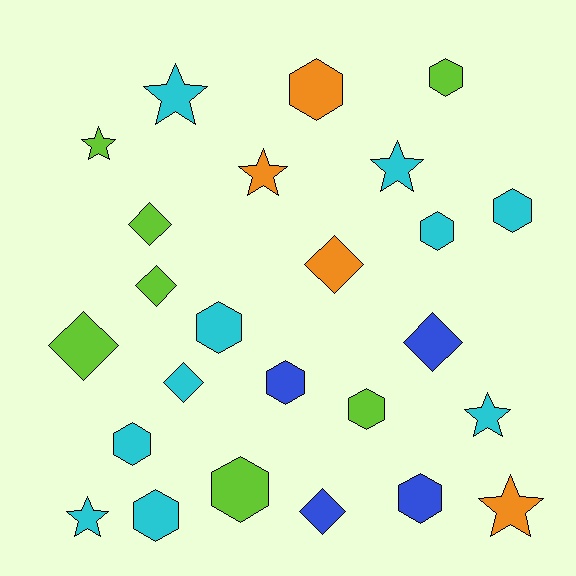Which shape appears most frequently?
Hexagon, with 11 objects.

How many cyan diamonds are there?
There is 1 cyan diamond.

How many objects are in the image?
There are 25 objects.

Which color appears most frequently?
Cyan, with 10 objects.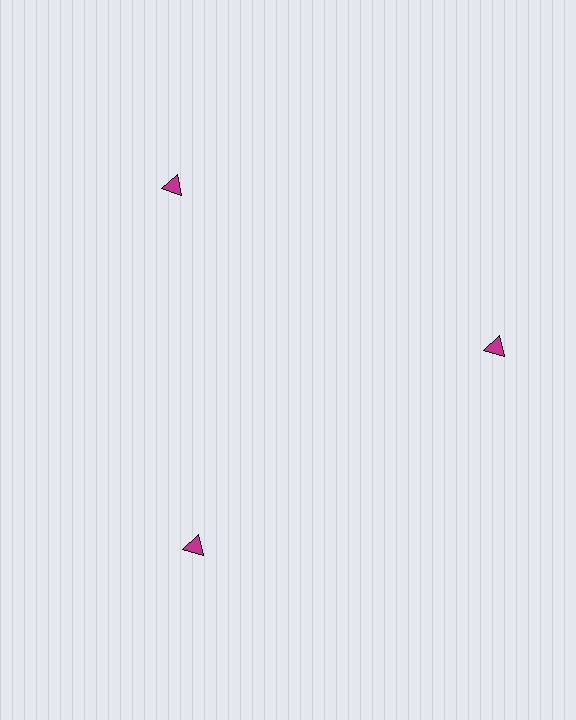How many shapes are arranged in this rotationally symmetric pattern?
There are 3 shapes, arranged in 3 groups of 1.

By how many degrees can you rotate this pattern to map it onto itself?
The pattern maps onto itself every 120 degrees of rotation.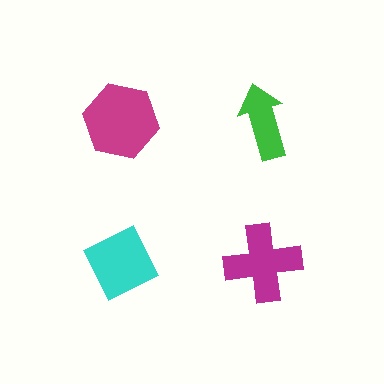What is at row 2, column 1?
A cyan diamond.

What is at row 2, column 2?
A magenta cross.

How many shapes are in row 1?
2 shapes.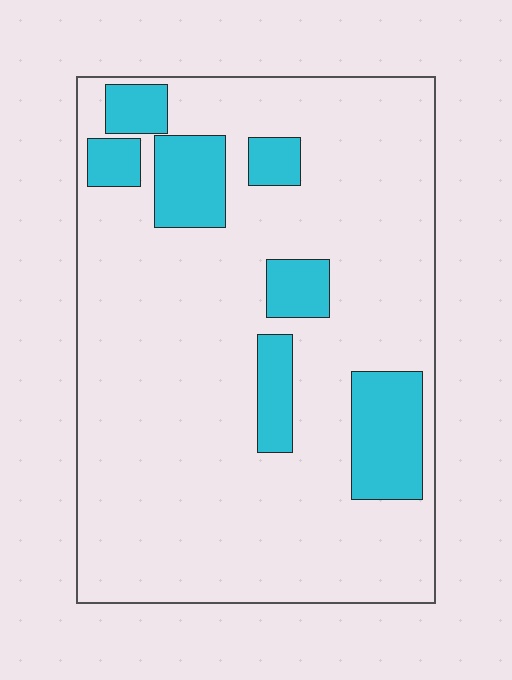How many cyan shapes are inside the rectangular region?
7.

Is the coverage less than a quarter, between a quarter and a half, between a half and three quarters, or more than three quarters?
Less than a quarter.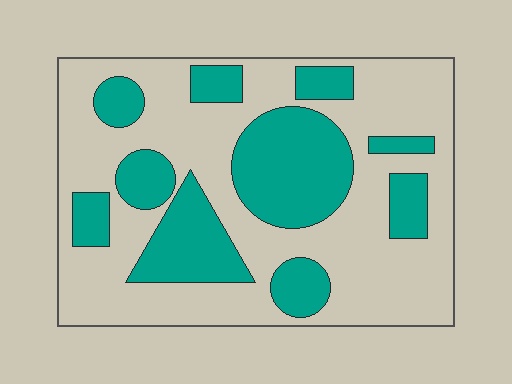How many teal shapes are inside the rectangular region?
10.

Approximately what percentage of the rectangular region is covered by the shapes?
Approximately 35%.